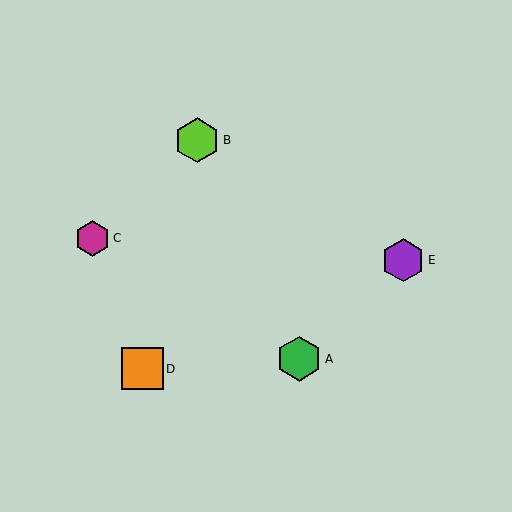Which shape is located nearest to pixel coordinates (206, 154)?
The lime hexagon (labeled B) at (197, 140) is nearest to that location.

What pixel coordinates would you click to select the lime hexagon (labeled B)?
Click at (197, 140) to select the lime hexagon B.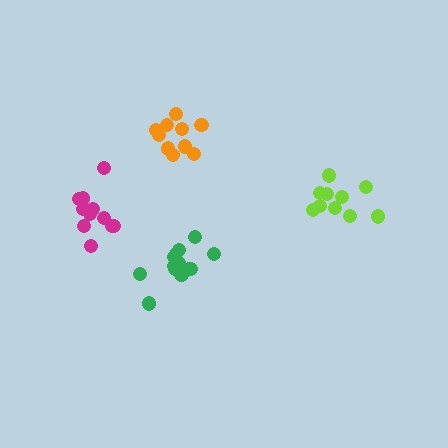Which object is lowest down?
The green cluster is bottommost.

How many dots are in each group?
Group 1: 10 dots, Group 2: 10 dots, Group 3: 12 dots, Group 4: 13 dots (45 total).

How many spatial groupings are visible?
There are 4 spatial groupings.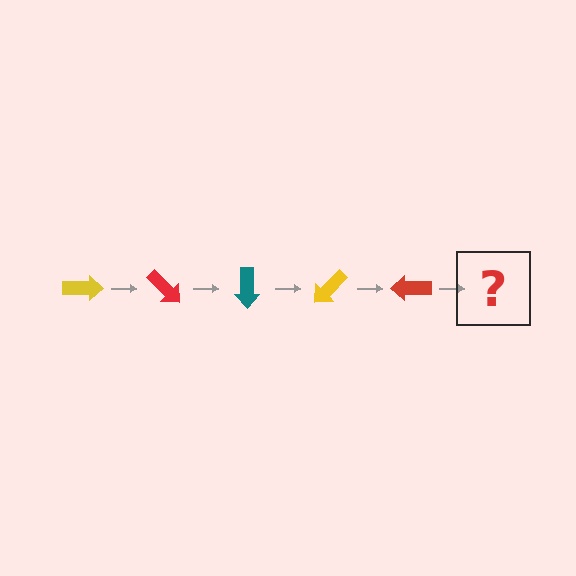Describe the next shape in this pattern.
It should be a teal arrow, rotated 225 degrees from the start.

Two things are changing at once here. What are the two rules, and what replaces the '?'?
The two rules are that it rotates 45 degrees each step and the color cycles through yellow, red, and teal. The '?' should be a teal arrow, rotated 225 degrees from the start.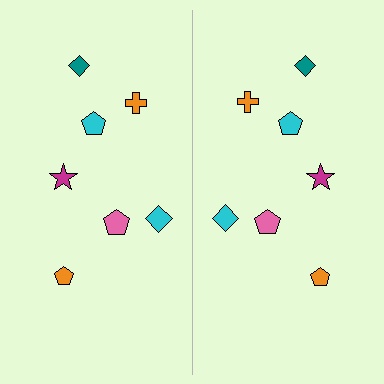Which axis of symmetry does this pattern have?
The pattern has a vertical axis of symmetry running through the center of the image.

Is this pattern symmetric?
Yes, this pattern has bilateral (reflection) symmetry.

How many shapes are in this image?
There are 14 shapes in this image.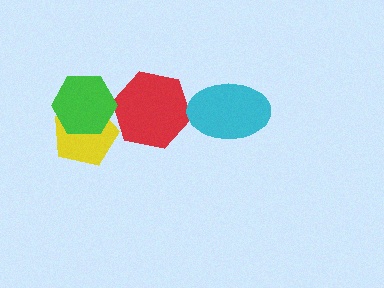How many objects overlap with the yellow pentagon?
1 object overlaps with the yellow pentagon.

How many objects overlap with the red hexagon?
0 objects overlap with the red hexagon.